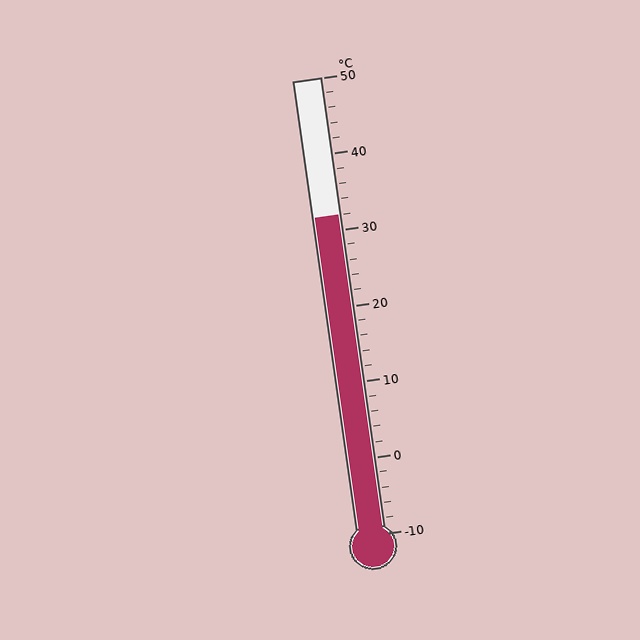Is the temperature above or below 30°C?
The temperature is above 30°C.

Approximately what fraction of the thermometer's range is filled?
The thermometer is filled to approximately 70% of its range.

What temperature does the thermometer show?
The thermometer shows approximately 32°C.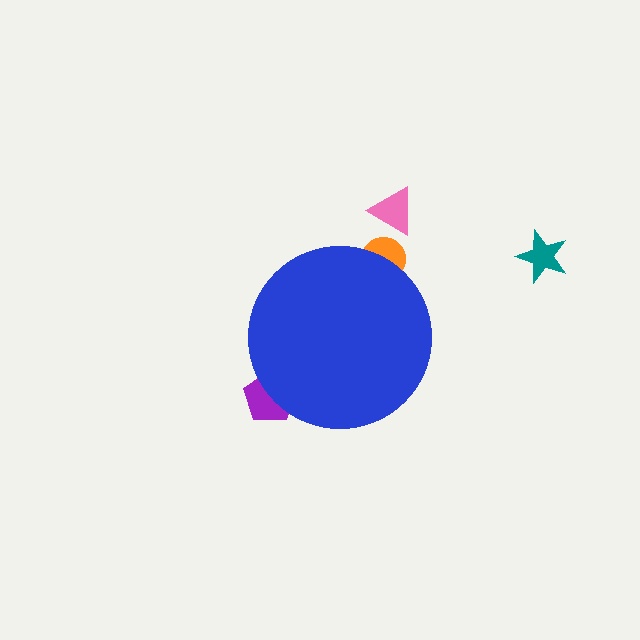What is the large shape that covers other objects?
A blue circle.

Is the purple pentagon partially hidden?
Yes, the purple pentagon is partially hidden behind the blue circle.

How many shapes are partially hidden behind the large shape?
2 shapes are partially hidden.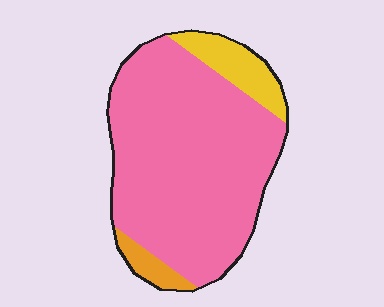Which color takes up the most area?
Pink, at roughly 85%.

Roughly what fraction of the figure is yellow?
Yellow covers roughly 10% of the figure.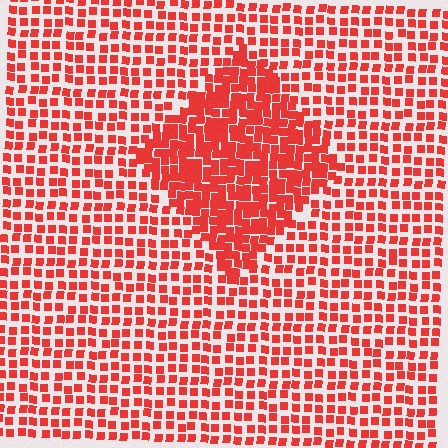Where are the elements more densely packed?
The elements are more densely packed inside the diamond boundary.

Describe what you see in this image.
The image contains small red elements arranged at two different densities. A diamond-shaped region is visible where the elements are more densely packed than the surrounding area.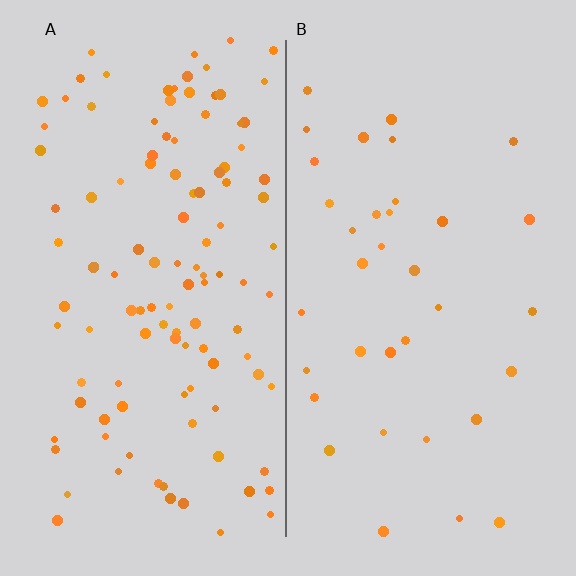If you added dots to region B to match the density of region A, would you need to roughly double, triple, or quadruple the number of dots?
Approximately triple.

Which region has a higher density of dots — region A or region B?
A (the left).